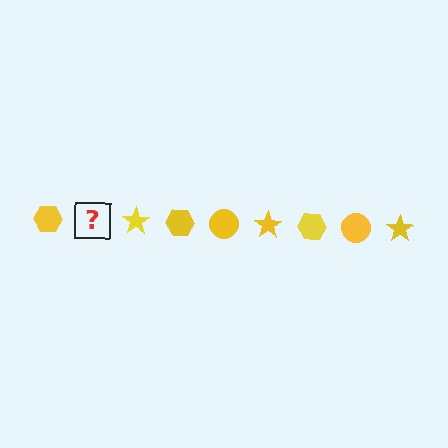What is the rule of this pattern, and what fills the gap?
The rule is that the pattern cycles through hexagon, circle, star shapes in yellow. The gap should be filled with a yellow circle.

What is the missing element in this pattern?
The missing element is a yellow circle.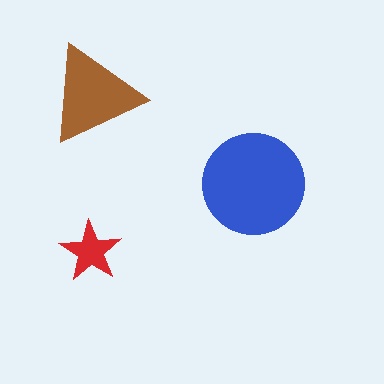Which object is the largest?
The blue circle.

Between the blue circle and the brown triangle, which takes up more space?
The blue circle.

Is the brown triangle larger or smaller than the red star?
Larger.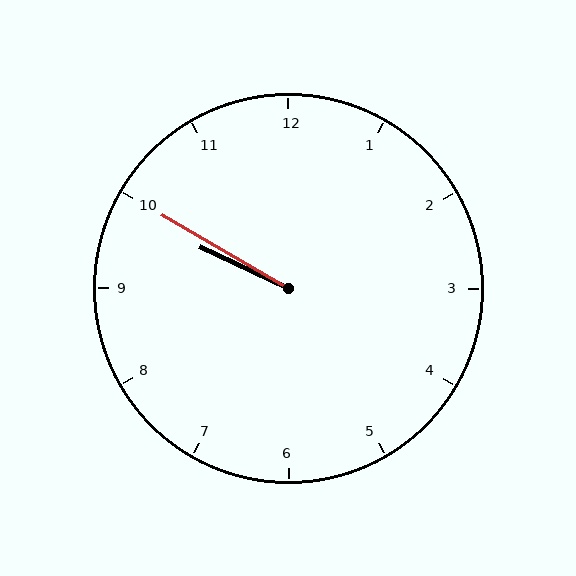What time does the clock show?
9:50.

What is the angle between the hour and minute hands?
Approximately 5 degrees.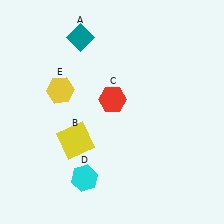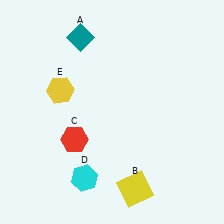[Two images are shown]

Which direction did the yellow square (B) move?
The yellow square (B) moved right.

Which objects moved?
The objects that moved are: the yellow square (B), the red hexagon (C).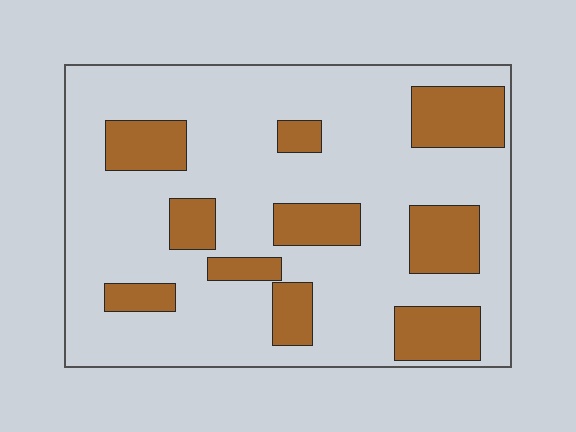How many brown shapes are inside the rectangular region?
10.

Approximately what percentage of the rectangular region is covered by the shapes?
Approximately 25%.